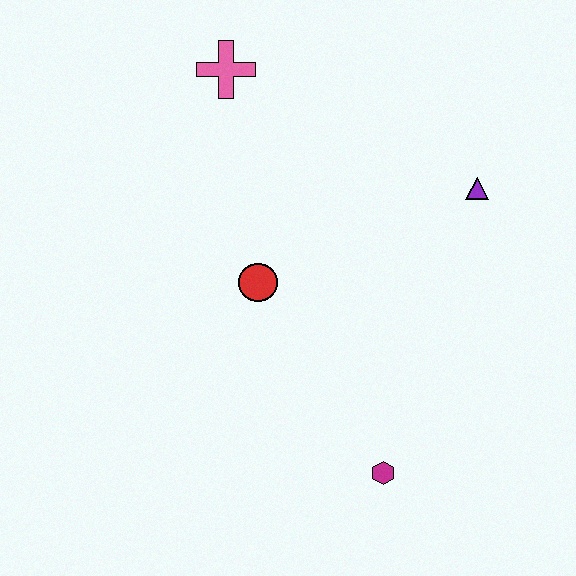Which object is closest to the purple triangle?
The red circle is closest to the purple triangle.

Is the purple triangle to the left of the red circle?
No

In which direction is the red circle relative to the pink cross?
The red circle is below the pink cross.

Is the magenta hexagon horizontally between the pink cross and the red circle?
No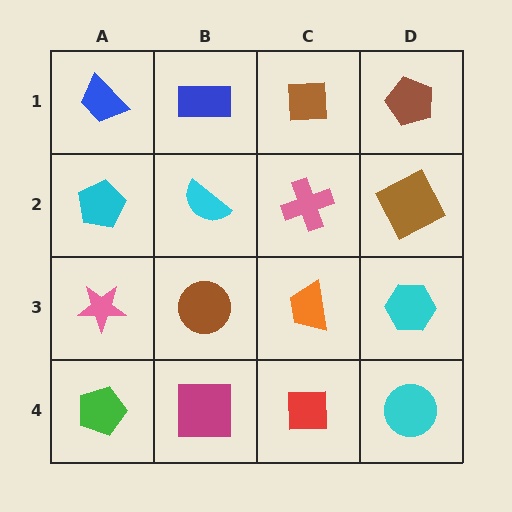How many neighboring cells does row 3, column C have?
4.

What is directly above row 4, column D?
A cyan hexagon.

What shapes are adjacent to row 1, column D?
A brown square (row 2, column D), a brown square (row 1, column C).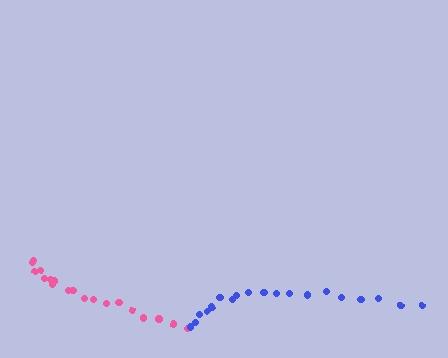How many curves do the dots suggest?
There are 2 distinct paths.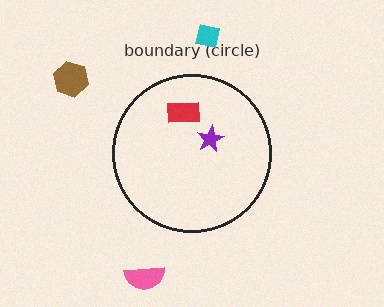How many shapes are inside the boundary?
2 inside, 3 outside.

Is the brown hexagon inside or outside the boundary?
Outside.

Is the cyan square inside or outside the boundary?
Outside.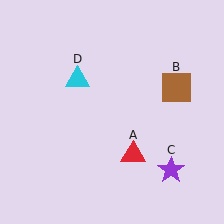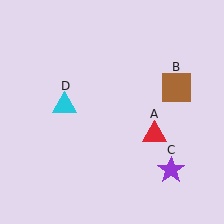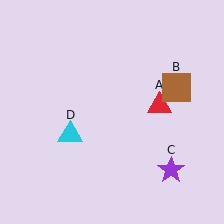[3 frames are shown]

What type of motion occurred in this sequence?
The red triangle (object A), cyan triangle (object D) rotated counterclockwise around the center of the scene.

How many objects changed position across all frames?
2 objects changed position: red triangle (object A), cyan triangle (object D).